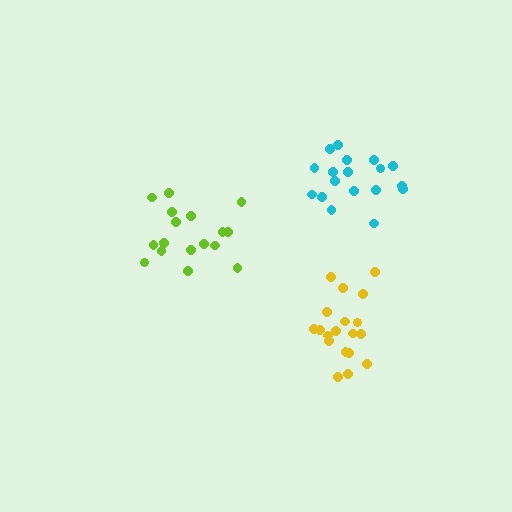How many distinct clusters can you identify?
There are 3 distinct clusters.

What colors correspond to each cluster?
The clusters are colored: lime, cyan, yellow.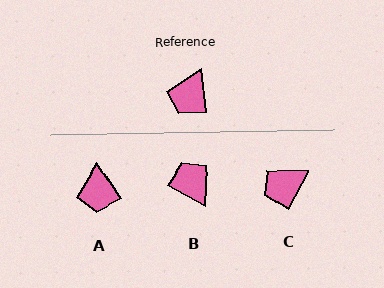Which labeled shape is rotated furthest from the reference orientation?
B, about 125 degrees away.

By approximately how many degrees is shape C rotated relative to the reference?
Approximately 35 degrees clockwise.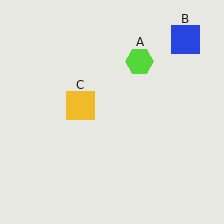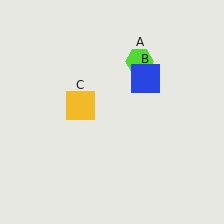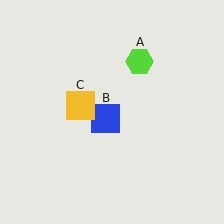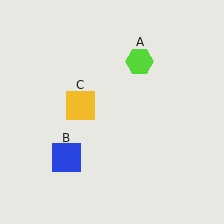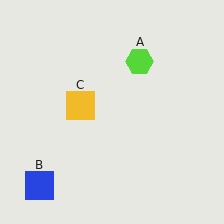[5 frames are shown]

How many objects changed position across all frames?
1 object changed position: blue square (object B).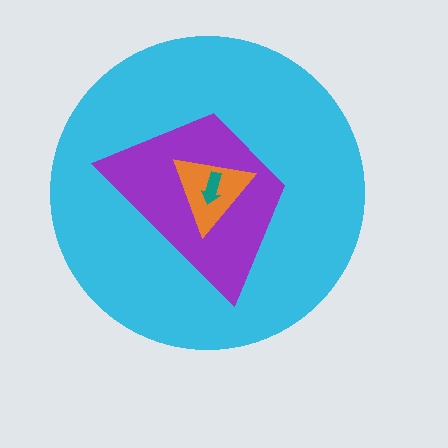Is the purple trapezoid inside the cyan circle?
Yes.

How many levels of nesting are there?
4.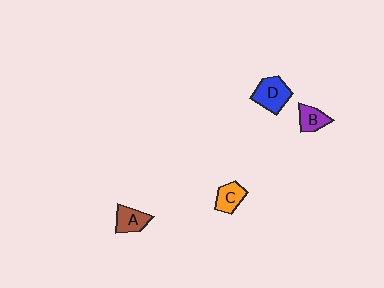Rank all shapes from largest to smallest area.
From largest to smallest: D (blue), A (brown), C (orange), B (purple).